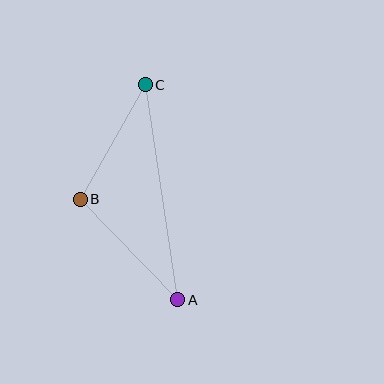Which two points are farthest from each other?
Points A and C are farthest from each other.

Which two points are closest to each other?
Points B and C are closest to each other.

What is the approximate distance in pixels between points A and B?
The distance between A and B is approximately 140 pixels.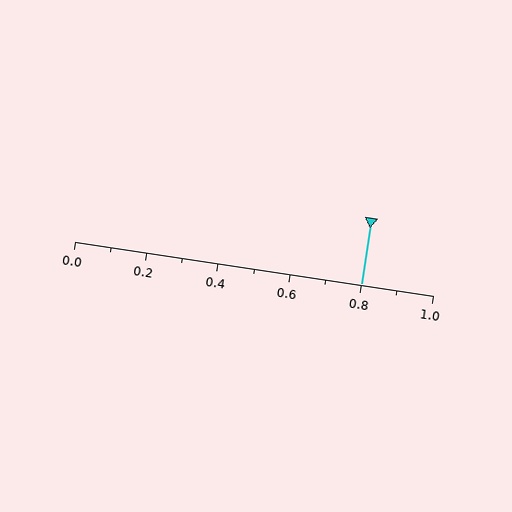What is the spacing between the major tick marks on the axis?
The major ticks are spaced 0.2 apart.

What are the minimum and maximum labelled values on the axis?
The axis runs from 0.0 to 1.0.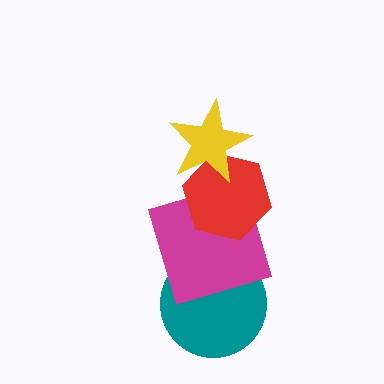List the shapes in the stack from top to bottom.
From top to bottom: the yellow star, the red hexagon, the magenta square, the teal circle.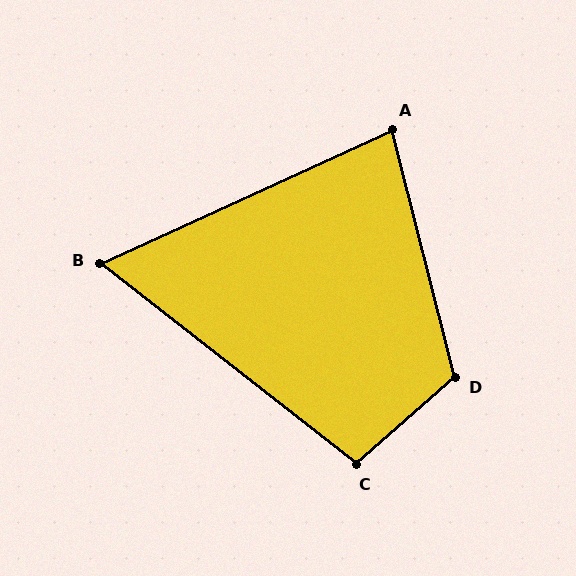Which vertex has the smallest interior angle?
B, at approximately 63 degrees.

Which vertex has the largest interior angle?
D, at approximately 117 degrees.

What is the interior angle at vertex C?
Approximately 100 degrees (obtuse).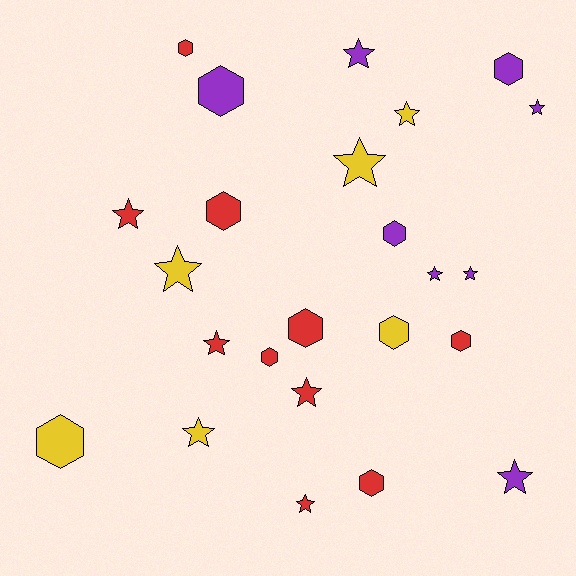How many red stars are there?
There are 4 red stars.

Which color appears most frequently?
Red, with 10 objects.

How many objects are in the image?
There are 24 objects.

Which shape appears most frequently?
Star, with 13 objects.